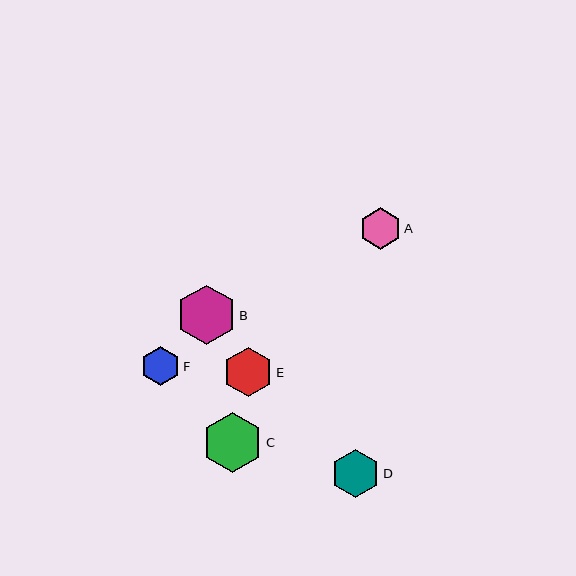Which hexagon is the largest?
Hexagon C is the largest with a size of approximately 60 pixels.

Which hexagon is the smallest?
Hexagon F is the smallest with a size of approximately 38 pixels.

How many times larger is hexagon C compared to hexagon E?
Hexagon C is approximately 1.2 times the size of hexagon E.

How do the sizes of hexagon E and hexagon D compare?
Hexagon E and hexagon D are approximately the same size.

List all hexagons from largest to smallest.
From largest to smallest: C, B, E, D, A, F.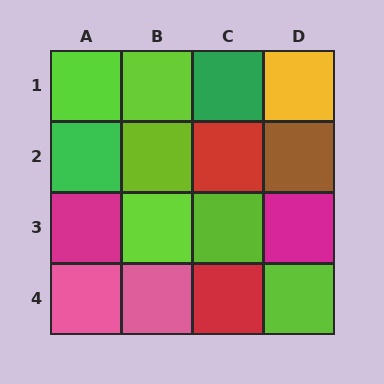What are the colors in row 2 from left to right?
Green, lime, red, brown.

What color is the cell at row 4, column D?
Lime.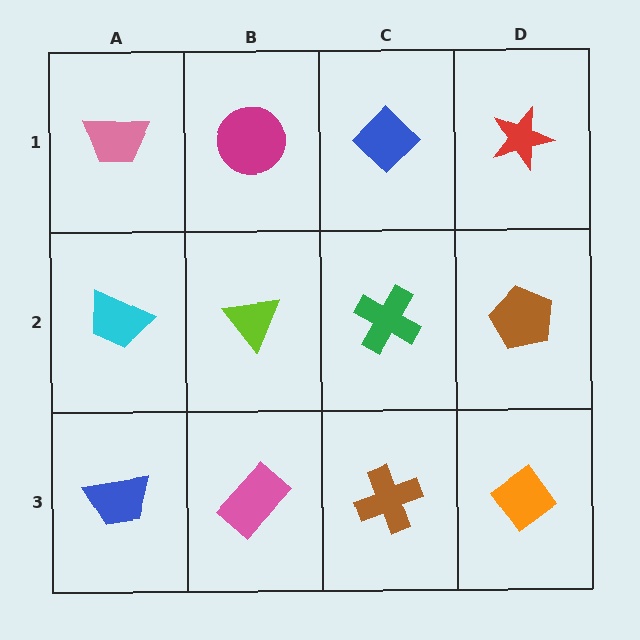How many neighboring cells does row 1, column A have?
2.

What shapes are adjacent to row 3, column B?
A lime triangle (row 2, column B), a blue trapezoid (row 3, column A), a brown cross (row 3, column C).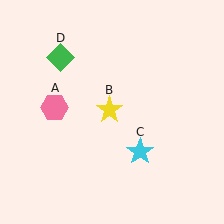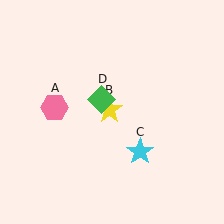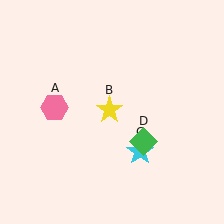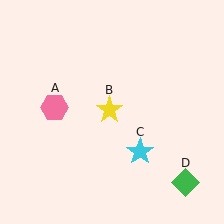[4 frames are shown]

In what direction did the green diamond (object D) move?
The green diamond (object D) moved down and to the right.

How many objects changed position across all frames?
1 object changed position: green diamond (object D).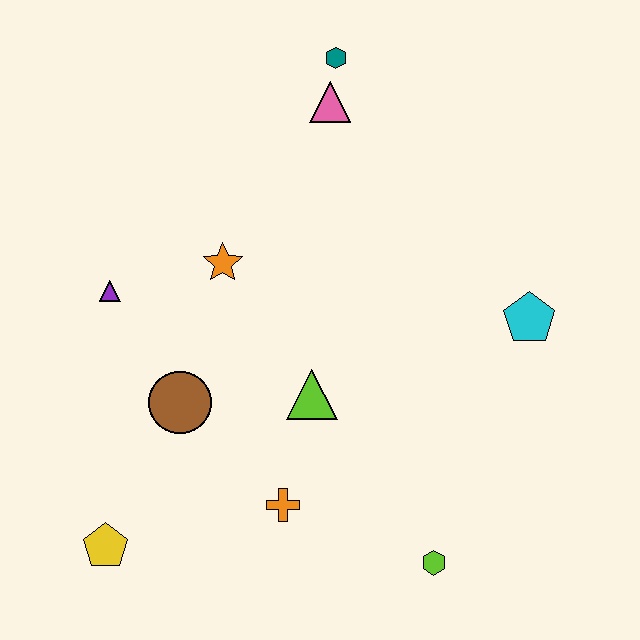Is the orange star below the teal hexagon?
Yes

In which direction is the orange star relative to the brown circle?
The orange star is above the brown circle.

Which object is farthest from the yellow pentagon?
The teal hexagon is farthest from the yellow pentagon.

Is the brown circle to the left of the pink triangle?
Yes